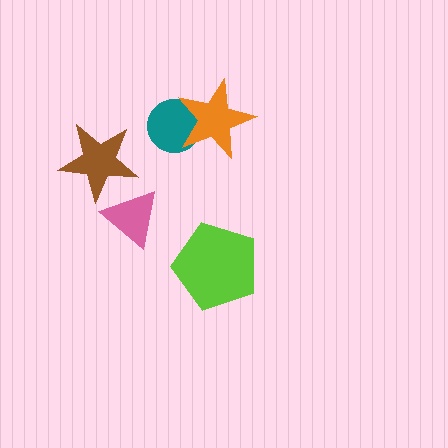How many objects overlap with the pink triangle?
1 object overlaps with the pink triangle.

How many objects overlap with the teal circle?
1 object overlaps with the teal circle.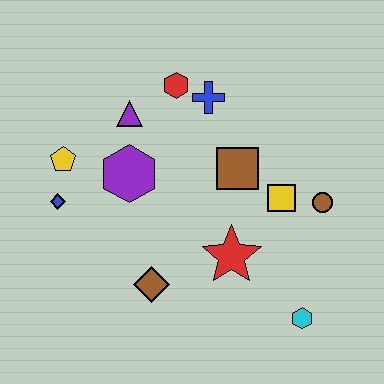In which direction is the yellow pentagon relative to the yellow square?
The yellow pentagon is to the left of the yellow square.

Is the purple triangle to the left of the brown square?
Yes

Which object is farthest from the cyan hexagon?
The yellow pentagon is farthest from the cyan hexagon.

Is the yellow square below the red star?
No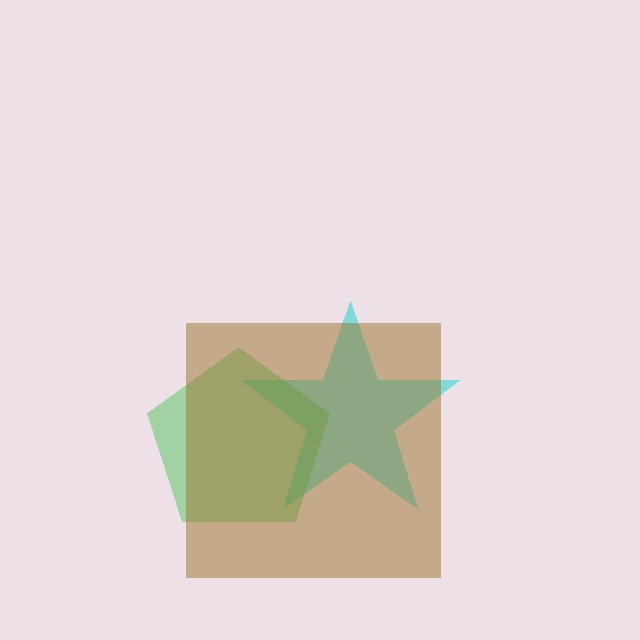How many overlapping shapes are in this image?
There are 3 overlapping shapes in the image.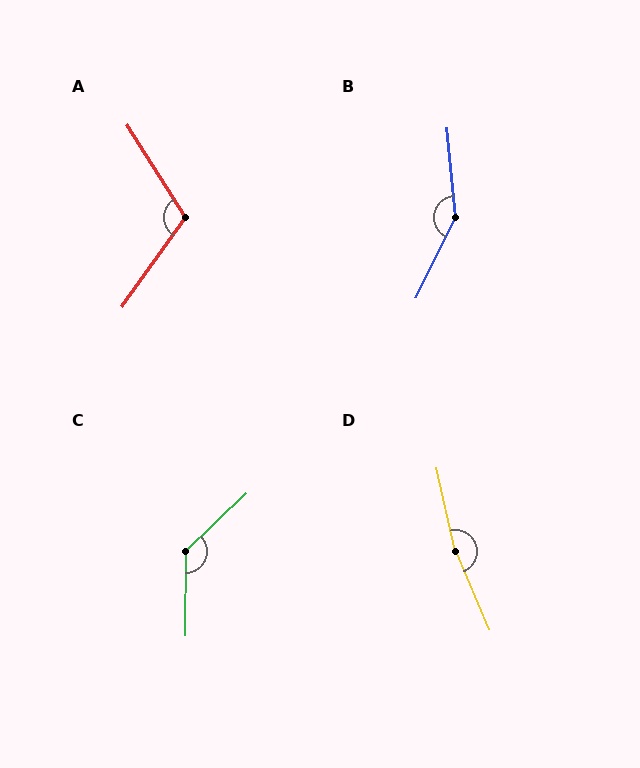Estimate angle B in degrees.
Approximately 148 degrees.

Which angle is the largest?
D, at approximately 169 degrees.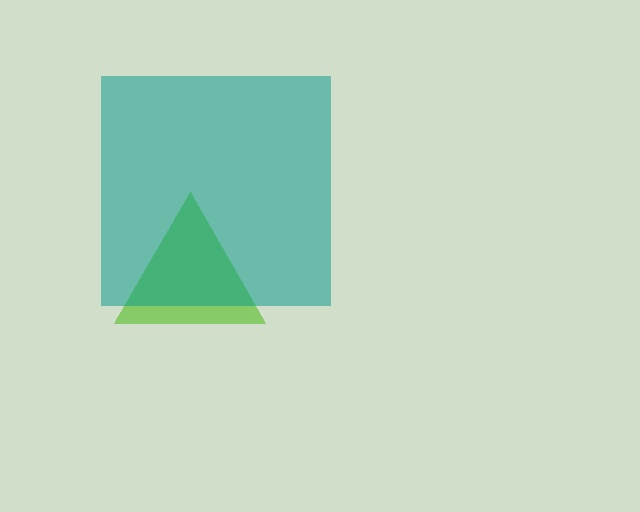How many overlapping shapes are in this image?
There are 2 overlapping shapes in the image.